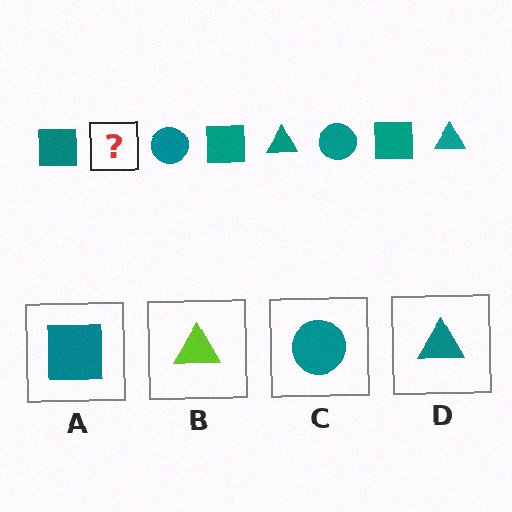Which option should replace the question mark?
Option D.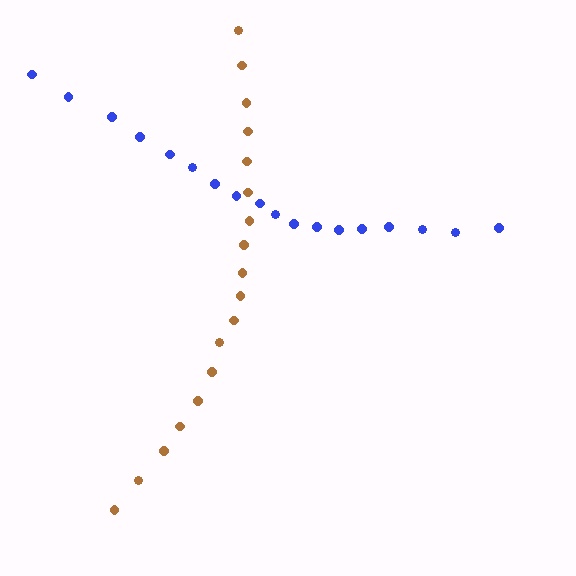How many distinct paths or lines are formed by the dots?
There are 2 distinct paths.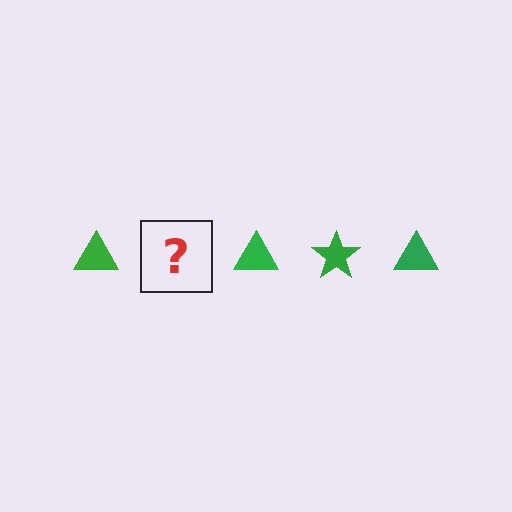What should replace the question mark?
The question mark should be replaced with a green star.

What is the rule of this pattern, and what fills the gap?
The rule is that the pattern cycles through triangle, star shapes in green. The gap should be filled with a green star.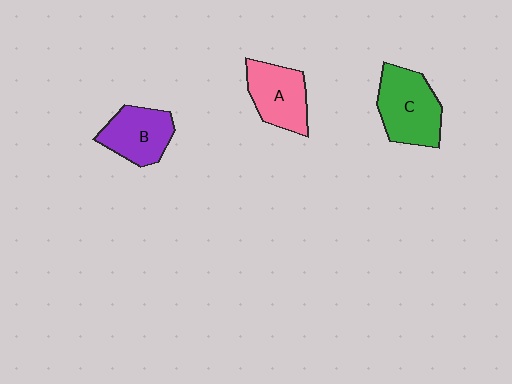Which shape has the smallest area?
Shape B (purple).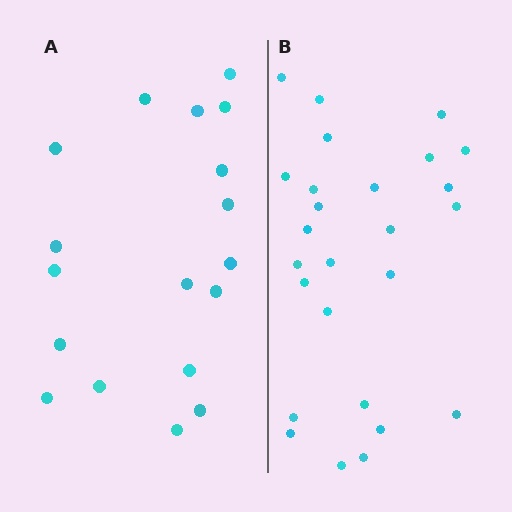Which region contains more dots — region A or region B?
Region B (the right region) has more dots.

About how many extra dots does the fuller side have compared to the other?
Region B has roughly 8 or so more dots than region A.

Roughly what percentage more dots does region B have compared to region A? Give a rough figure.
About 45% more.